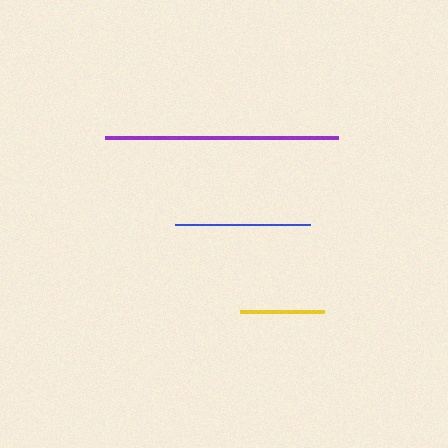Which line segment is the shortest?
The yellow line is the shortest at approximately 84 pixels.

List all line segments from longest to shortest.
From longest to shortest: purple, blue, yellow.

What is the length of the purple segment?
The purple segment is approximately 233 pixels long.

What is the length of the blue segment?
The blue segment is approximately 135 pixels long.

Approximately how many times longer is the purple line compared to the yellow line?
The purple line is approximately 2.8 times the length of the yellow line.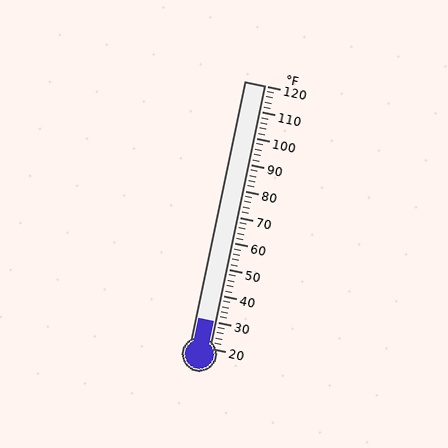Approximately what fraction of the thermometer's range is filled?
The thermometer is filled to approximately 10% of its range.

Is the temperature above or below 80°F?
The temperature is below 80°F.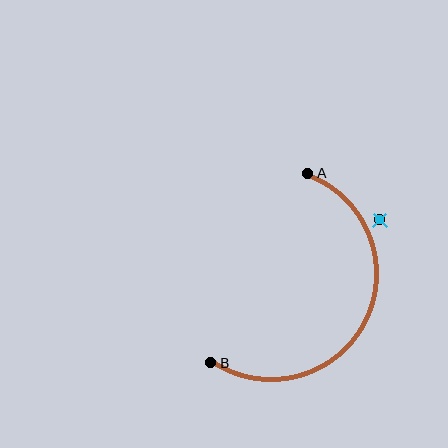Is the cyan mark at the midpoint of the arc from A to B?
No — the cyan mark does not lie on the arc at all. It sits slightly outside the curve.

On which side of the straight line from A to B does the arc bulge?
The arc bulges to the right of the straight line connecting A and B.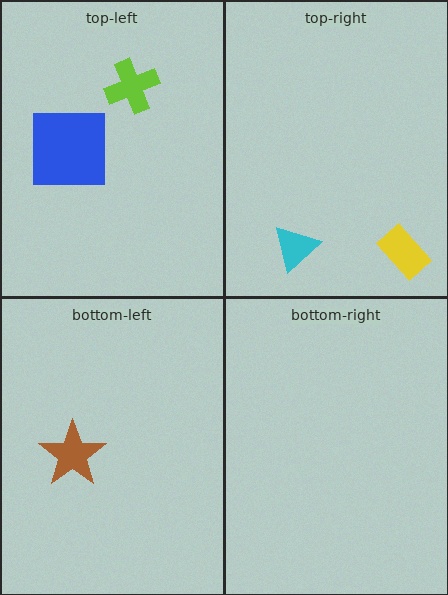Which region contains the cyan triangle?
The top-right region.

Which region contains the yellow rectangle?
The top-right region.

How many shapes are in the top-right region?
2.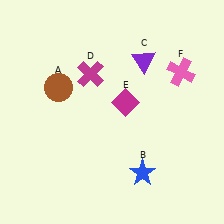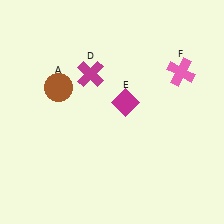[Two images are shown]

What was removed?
The blue star (B), the purple triangle (C) were removed in Image 2.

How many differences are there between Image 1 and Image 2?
There are 2 differences between the two images.